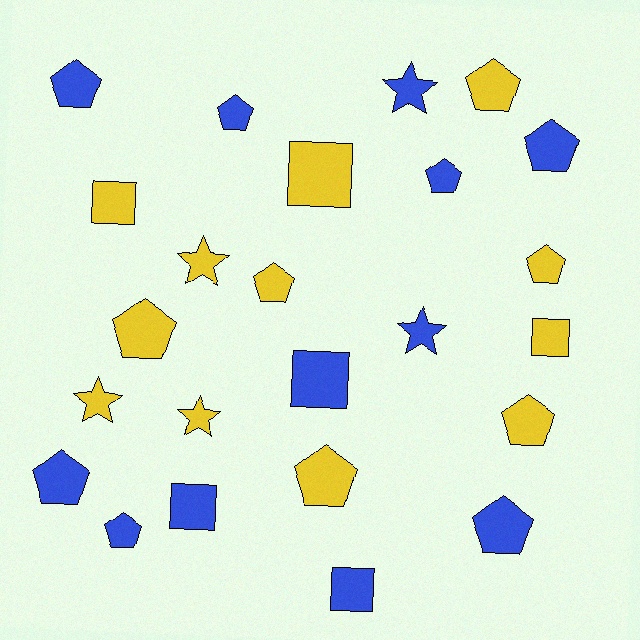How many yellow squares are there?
There are 3 yellow squares.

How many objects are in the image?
There are 24 objects.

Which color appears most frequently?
Yellow, with 12 objects.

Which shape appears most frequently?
Pentagon, with 13 objects.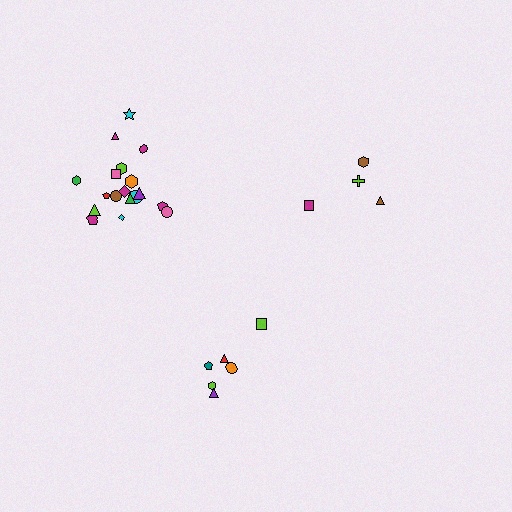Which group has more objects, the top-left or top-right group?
The top-left group.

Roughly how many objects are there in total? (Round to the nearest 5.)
Roughly 30 objects in total.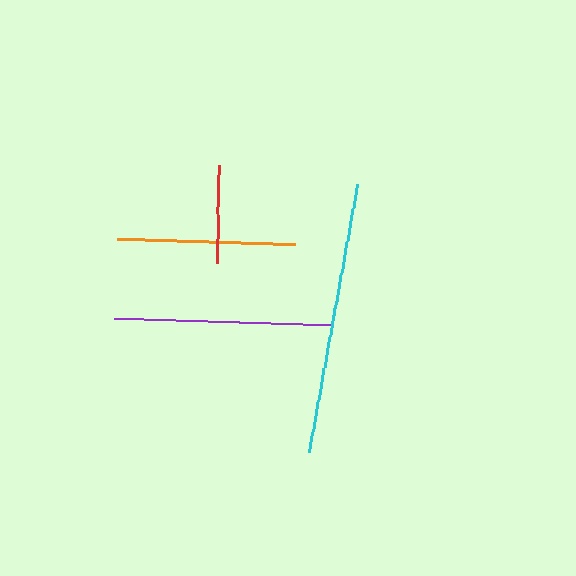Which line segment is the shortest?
The red line is the shortest at approximately 98 pixels.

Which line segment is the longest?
The cyan line is the longest at approximately 272 pixels.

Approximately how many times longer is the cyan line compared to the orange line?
The cyan line is approximately 1.5 times the length of the orange line.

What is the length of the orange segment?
The orange segment is approximately 178 pixels long.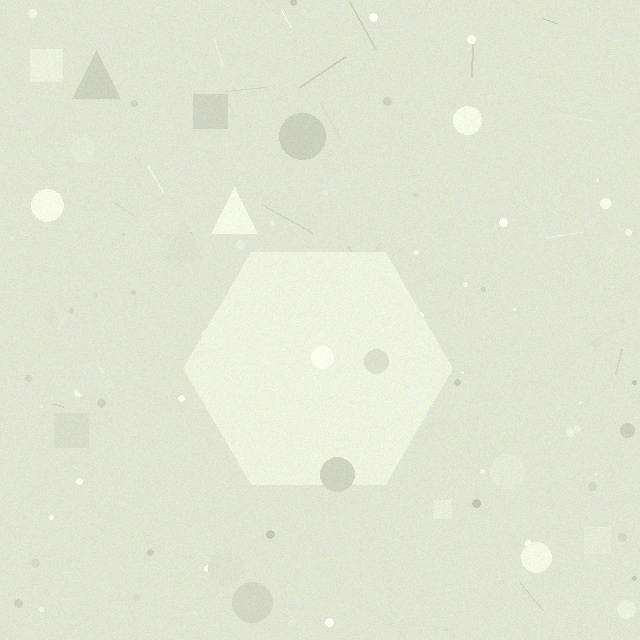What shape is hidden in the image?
A hexagon is hidden in the image.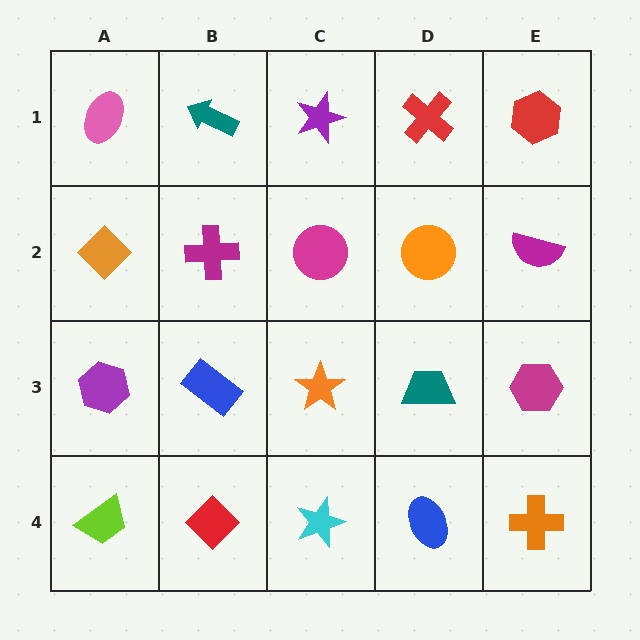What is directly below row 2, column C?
An orange star.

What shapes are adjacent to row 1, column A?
An orange diamond (row 2, column A), a teal arrow (row 1, column B).